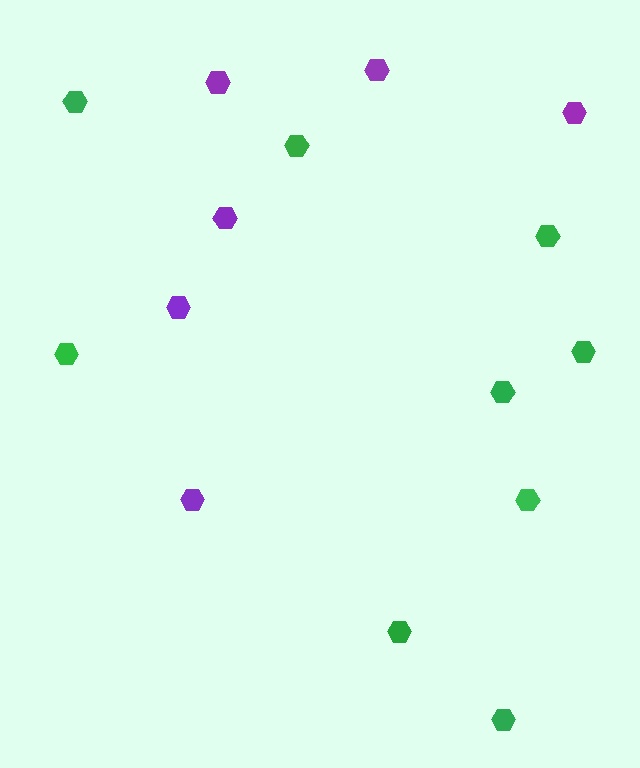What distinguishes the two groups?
There are 2 groups: one group of purple hexagons (6) and one group of green hexagons (9).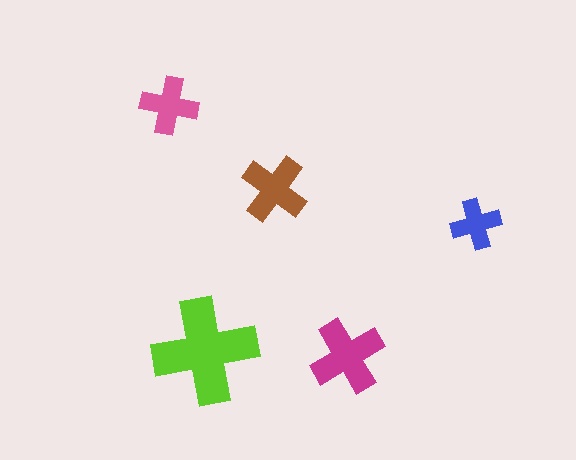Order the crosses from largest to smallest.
the lime one, the magenta one, the brown one, the pink one, the blue one.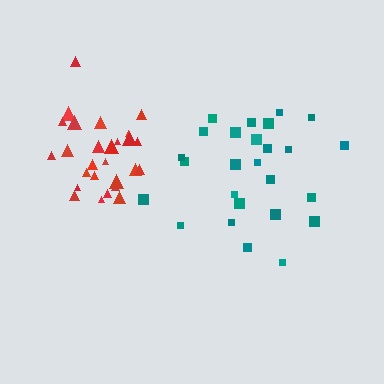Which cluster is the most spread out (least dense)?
Teal.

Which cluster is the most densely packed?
Red.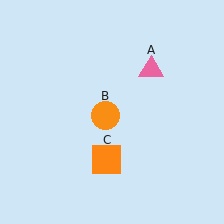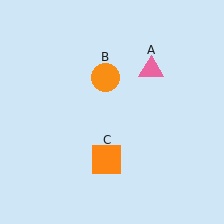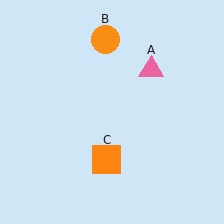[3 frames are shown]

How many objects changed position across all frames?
1 object changed position: orange circle (object B).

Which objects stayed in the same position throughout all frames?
Pink triangle (object A) and orange square (object C) remained stationary.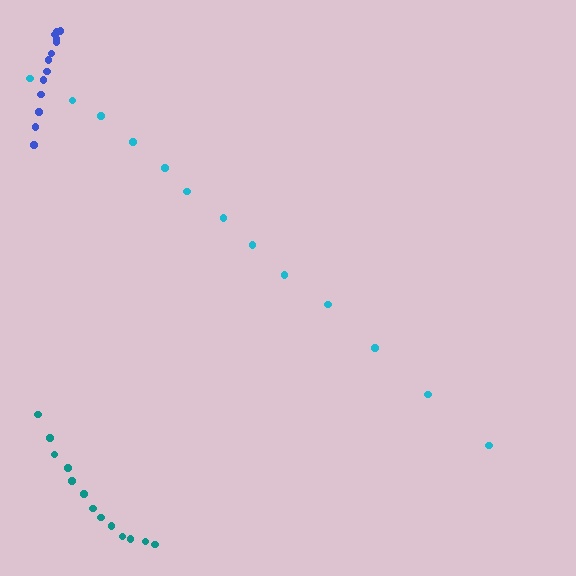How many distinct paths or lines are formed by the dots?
There are 3 distinct paths.